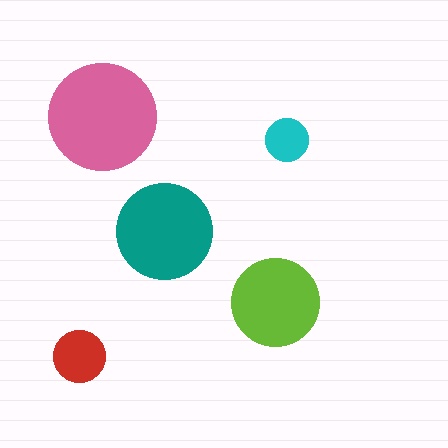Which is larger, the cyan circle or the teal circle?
The teal one.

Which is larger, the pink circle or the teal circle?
The pink one.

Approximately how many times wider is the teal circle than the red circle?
About 2 times wider.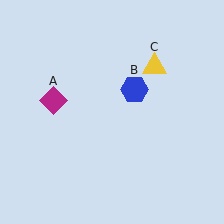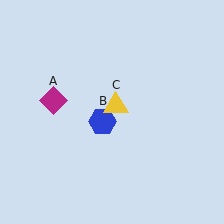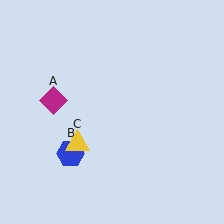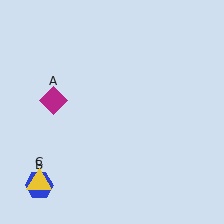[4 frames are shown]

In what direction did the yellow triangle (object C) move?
The yellow triangle (object C) moved down and to the left.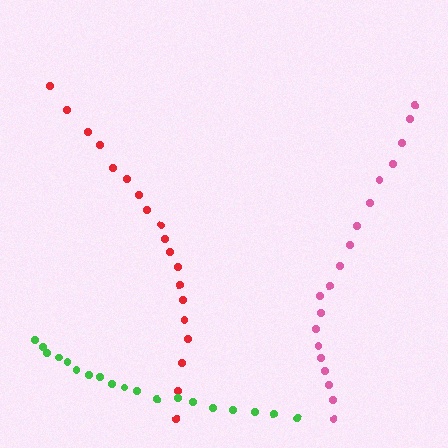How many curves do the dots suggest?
There are 3 distinct paths.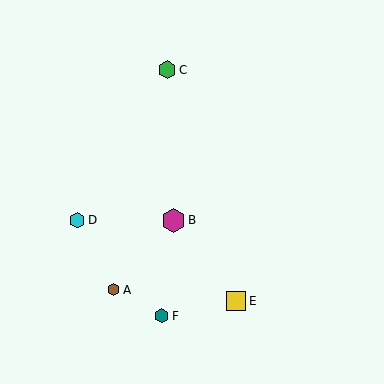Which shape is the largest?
The magenta hexagon (labeled B) is the largest.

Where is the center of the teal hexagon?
The center of the teal hexagon is at (162, 316).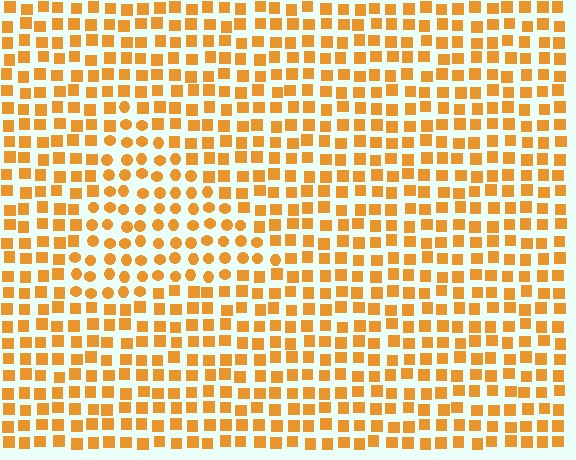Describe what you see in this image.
The image is filled with small orange elements arranged in a uniform grid. A triangle-shaped region contains circles, while the surrounding area contains squares. The boundary is defined purely by the change in element shape.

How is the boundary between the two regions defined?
The boundary is defined by a change in element shape: circles inside vs. squares outside. All elements share the same color and spacing.